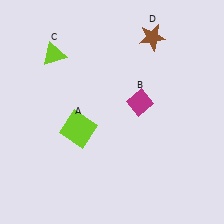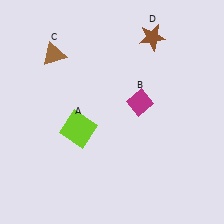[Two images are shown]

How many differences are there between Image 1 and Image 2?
There is 1 difference between the two images.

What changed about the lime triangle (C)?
In Image 1, C is lime. In Image 2, it changed to brown.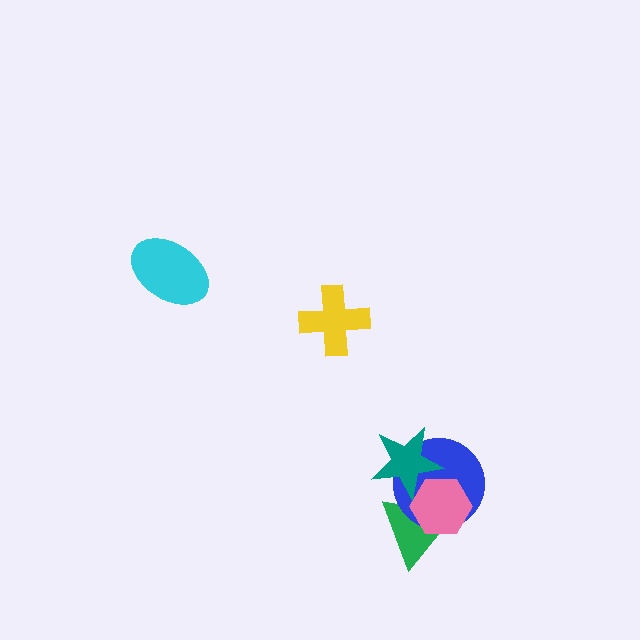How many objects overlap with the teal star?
3 objects overlap with the teal star.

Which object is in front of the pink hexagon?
The teal star is in front of the pink hexagon.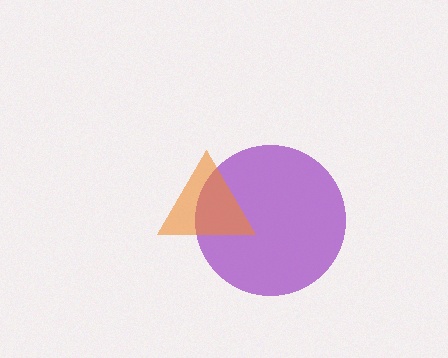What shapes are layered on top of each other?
The layered shapes are: a purple circle, an orange triangle.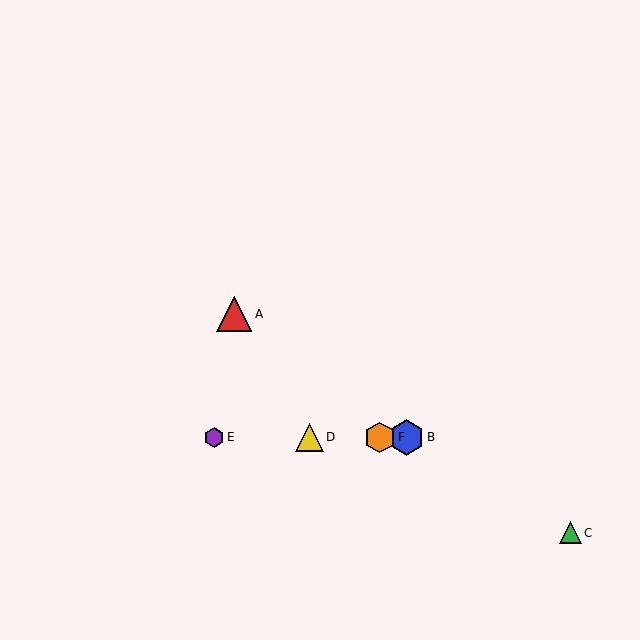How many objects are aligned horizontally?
4 objects (B, D, E, F) are aligned horizontally.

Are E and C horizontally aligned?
No, E is at y≈437 and C is at y≈533.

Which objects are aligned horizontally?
Objects B, D, E, F are aligned horizontally.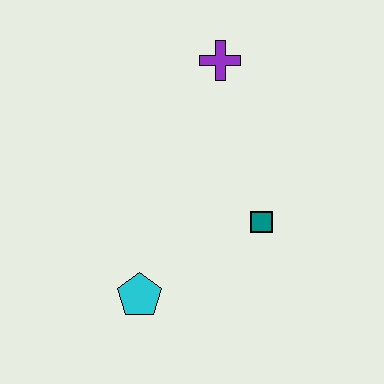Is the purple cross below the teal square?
No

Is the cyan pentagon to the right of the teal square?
No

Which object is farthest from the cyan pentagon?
The purple cross is farthest from the cyan pentagon.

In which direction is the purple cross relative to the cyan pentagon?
The purple cross is above the cyan pentagon.